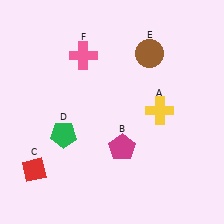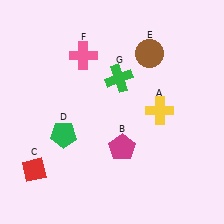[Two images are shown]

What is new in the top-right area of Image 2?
A green cross (G) was added in the top-right area of Image 2.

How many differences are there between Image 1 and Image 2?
There is 1 difference between the two images.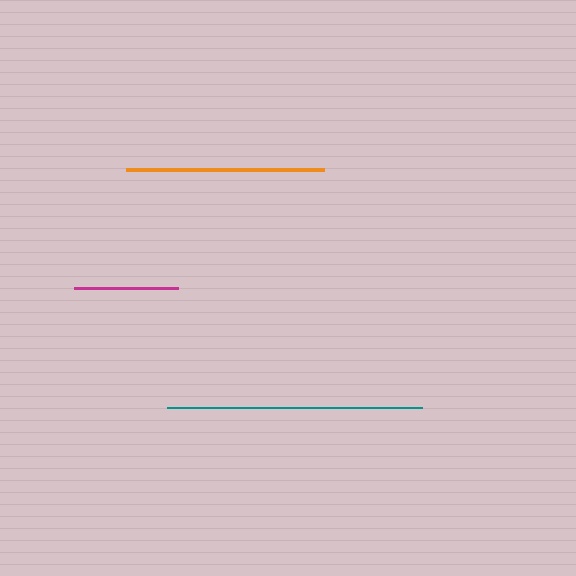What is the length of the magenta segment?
The magenta segment is approximately 104 pixels long.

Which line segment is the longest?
The teal line is the longest at approximately 255 pixels.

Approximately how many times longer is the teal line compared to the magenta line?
The teal line is approximately 2.5 times the length of the magenta line.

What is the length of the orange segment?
The orange segment is approximately 198 pixels long.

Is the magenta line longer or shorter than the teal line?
The teal line is longer than the magenta line.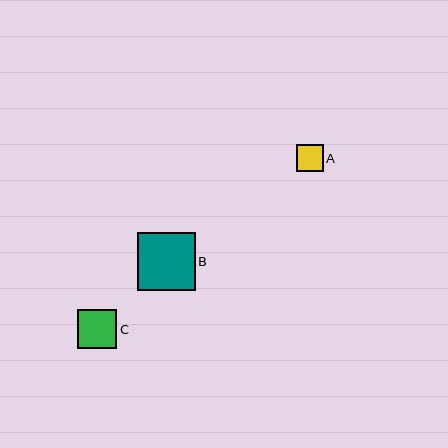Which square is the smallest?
Square A is the smallest with a size of approximately 27 pixels.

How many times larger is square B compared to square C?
Square B is approximately 1.5 times the size of square C.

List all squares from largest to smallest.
From largest to smallest: B, C, A.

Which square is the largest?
Square B is the largest with a size of approximately 58 pixels.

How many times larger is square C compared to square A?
Square C is approximately 1.5 times the size of square A.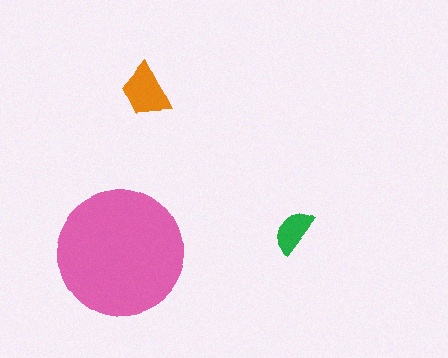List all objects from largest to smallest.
The pink circle, the orange trapezoid, the green semicircle.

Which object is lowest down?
The pink circle is bottommost.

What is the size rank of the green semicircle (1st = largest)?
3rd.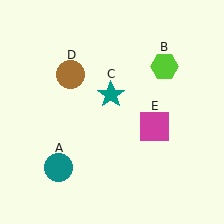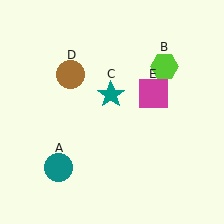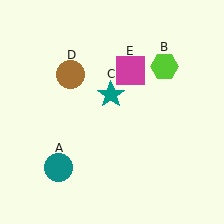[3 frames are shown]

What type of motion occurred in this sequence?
The magenta square (object E) rotated counterclockwise around the center of the scene.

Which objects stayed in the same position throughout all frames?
Teal circle (object A) and lime hexagon (object B) and teal star (object C) and brown circle (object D) remained stationary.